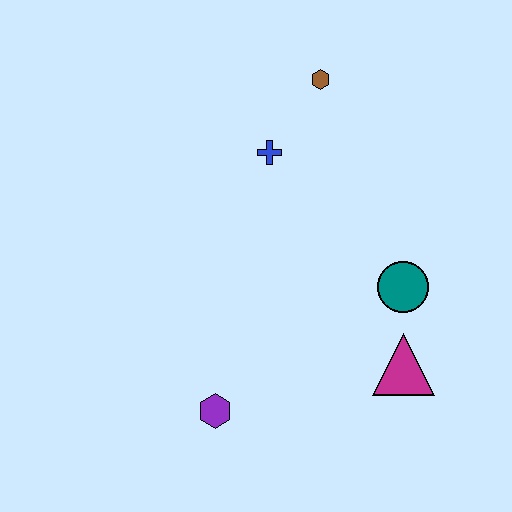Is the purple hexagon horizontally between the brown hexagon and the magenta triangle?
No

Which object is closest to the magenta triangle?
The teal circle is closest to the magenta triangle.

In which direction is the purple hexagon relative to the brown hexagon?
The purple hexagon is below the brown hexagon.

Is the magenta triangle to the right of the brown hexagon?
Yes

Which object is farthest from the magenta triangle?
The brown hexagon is farthest from the magenta triangle.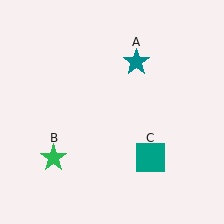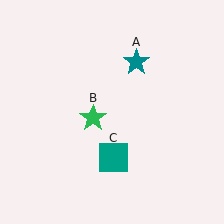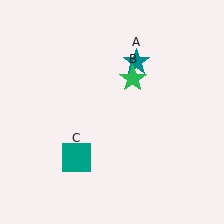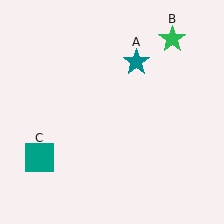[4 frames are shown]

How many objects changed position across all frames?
2 objects changed position: green star (object B), teal square (object C).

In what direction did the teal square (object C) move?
The teal square (object C) moved left.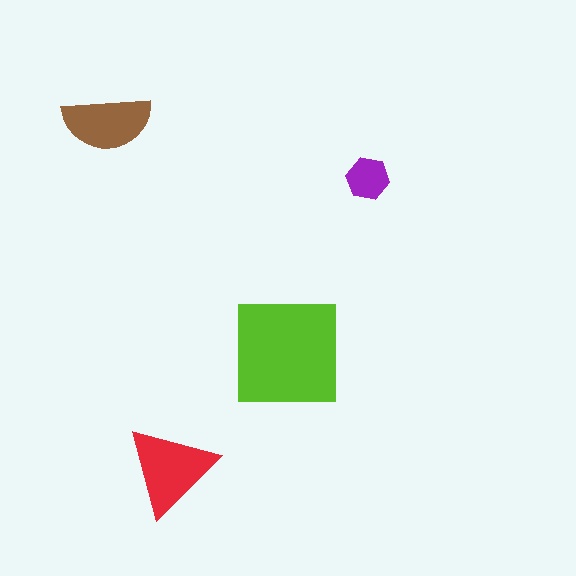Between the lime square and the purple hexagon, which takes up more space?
The lime square.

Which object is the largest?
The lime square.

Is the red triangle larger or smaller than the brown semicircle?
Larger.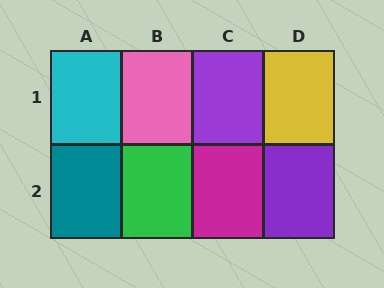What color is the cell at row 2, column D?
Purple.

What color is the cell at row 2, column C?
Magenta.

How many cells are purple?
2 cells are purple.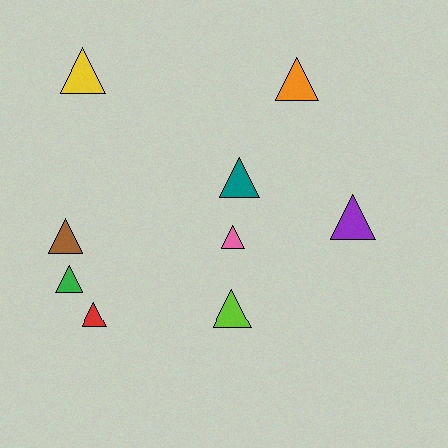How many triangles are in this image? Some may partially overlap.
There are 9 triangles.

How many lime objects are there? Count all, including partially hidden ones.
There is 1 lime object.